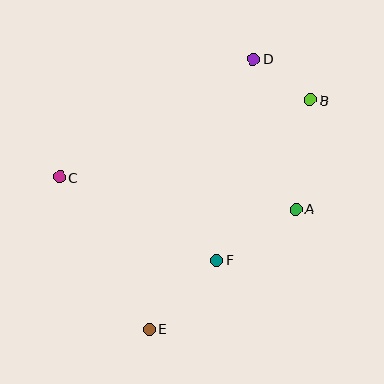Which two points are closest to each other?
Points B and D are closest to each other.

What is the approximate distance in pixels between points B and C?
The distance between B and C is approximately 262 pixels.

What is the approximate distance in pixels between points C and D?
The distance between C and D is approximately 227 pixels.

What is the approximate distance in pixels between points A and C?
The distance between A and C is approximately 238 pixels.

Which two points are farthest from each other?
Points D and E are farthest from each other.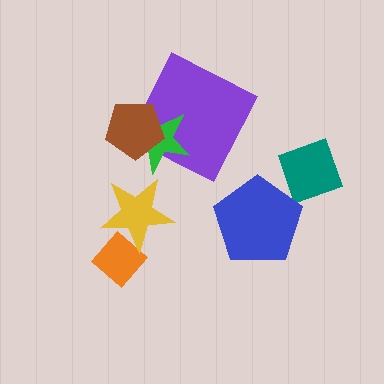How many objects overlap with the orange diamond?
1 object overlaps with the orange diamond.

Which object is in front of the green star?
The brown pentagon is in front of the green star.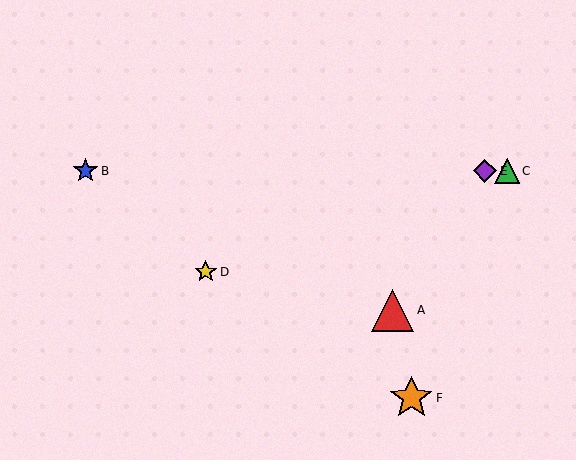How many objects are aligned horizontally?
3 objects (B, C, E) are aligned horizontally.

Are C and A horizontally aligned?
No, C is at y≈171 and A is at y≈310.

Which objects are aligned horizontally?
Objects B, C, E are aligned horizontally.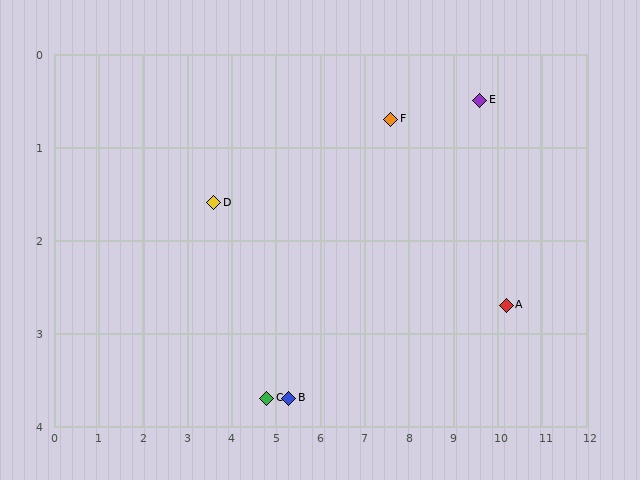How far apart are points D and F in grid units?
Points D and F are about 4.1 grid units apart.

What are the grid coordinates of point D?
Point D is at approximately (3.6, 1.6).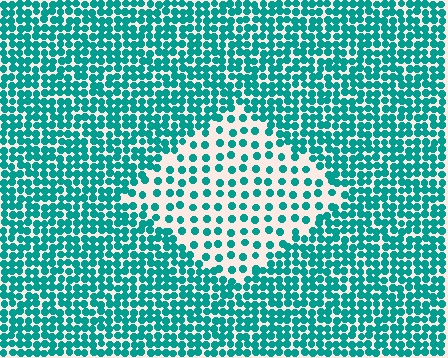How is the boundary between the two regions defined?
The boundary is defined by a change in element density (approximately 2.4x ratio). All elements are the same color, size, and shape.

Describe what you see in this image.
The image contains small teal elements arranged at two different densities. A diamond-shaped region is visible where the elements are less densely packed than the surrounding area.